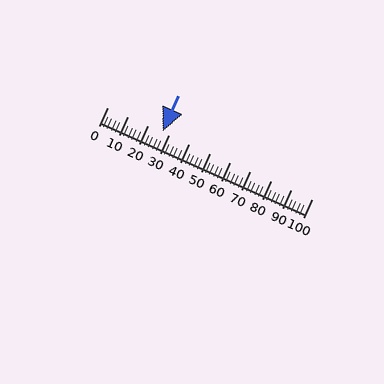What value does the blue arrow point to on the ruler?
The blue arrow points to approximately 27.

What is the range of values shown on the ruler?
The ruler shows values from 0 to 100.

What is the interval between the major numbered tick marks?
The major tick marks are spaced 10 units apart.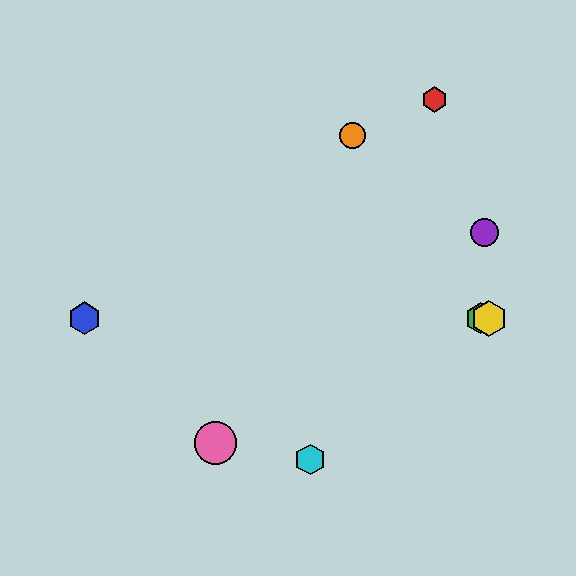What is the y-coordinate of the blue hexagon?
The blue hexagon is at y≈318.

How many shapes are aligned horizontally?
3 shapes (the blue hexagon, the green hexagon, the yellow hexagon) are aligned horizontally.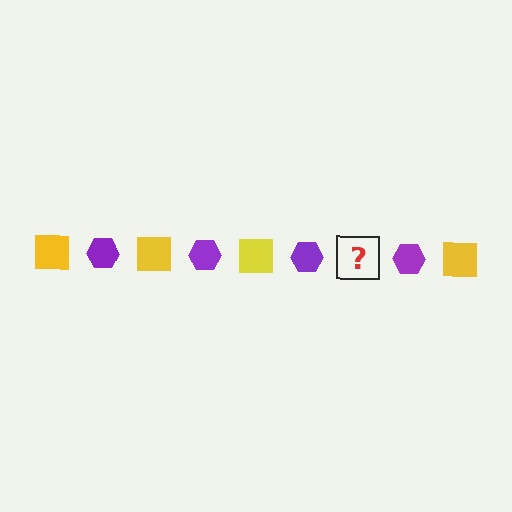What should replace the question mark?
The question mark should be replaced with a yellow square.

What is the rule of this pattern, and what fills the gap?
The rule is that the pattern alternates between yellow square and purple hexagon. The gap should be filled with a yellow square.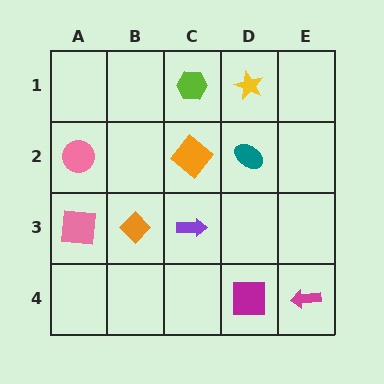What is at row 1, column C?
A lime hexagon.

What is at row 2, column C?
An orange diamond.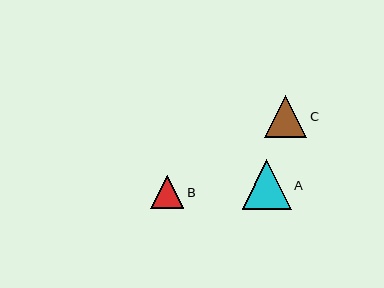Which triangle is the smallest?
Triangle B is the smallest with a size of approximately 33 pixels.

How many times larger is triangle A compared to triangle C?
Triangle A is approximately 1.1 times the size of triangle C.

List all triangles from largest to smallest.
From largest to smallest: A, C, B.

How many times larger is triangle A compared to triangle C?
Triangle A is approximately 1.1 times the size of triangle C.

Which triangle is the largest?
Triangle A is the largest with a size of approximately 49 pixels.